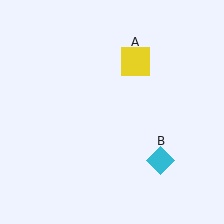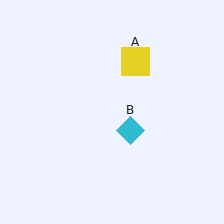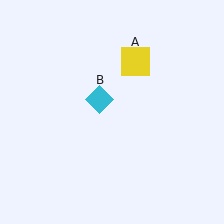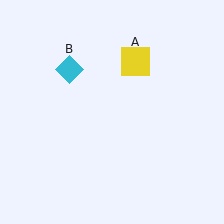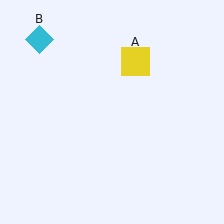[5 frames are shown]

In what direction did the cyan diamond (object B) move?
The cyan diamond (object B) moved up and to the left.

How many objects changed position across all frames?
1 object changed position: cyan diamond (object B).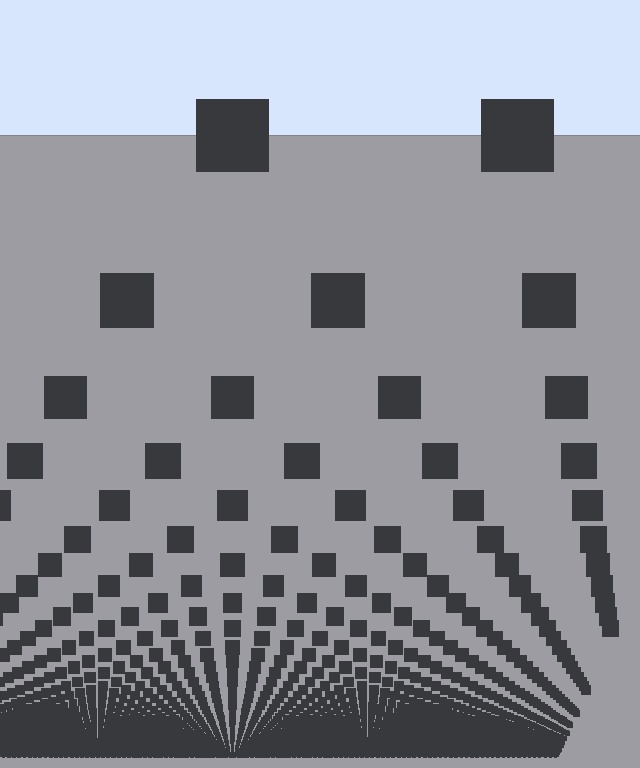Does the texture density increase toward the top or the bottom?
Density increases toward the bottom.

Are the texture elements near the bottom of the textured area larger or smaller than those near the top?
Smaller. The gradient is inverted — elements near the bottom are smaller and denser.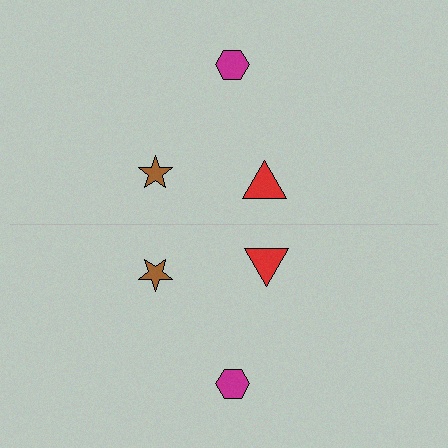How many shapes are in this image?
There are 6 shapes in this image.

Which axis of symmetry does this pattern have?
The pattern has a horizontal axis of symmetry running through the center of the image.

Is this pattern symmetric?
Yes, this pattern has bilateral (reflection) symmetry.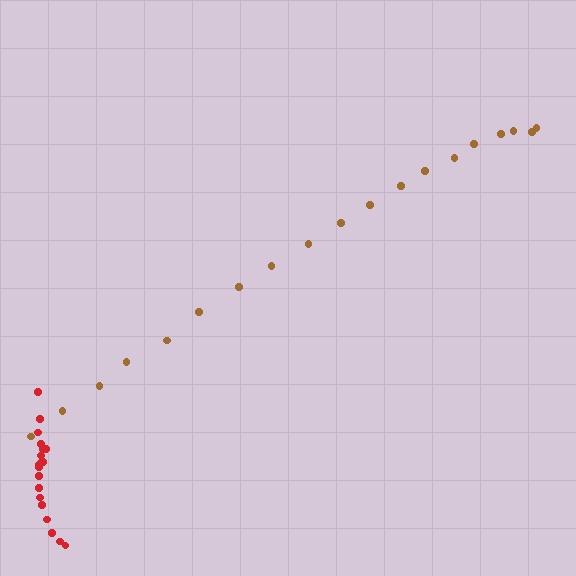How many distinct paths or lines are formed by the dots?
There are 2 distinct paths.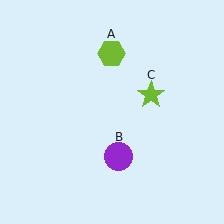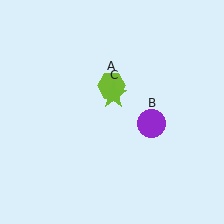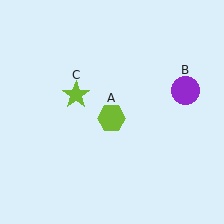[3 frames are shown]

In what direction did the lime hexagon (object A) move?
The lime hexagon (object A) moved down.